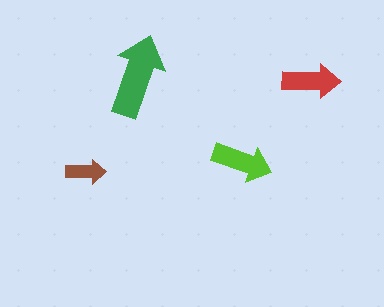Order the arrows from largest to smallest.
the green one, the lime one, the red one, the brown one.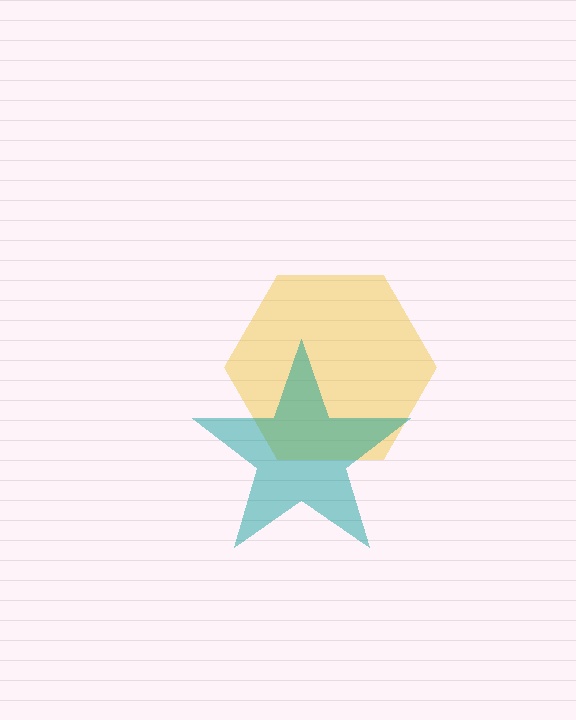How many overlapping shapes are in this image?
There are 2 overlapping shapes in the image.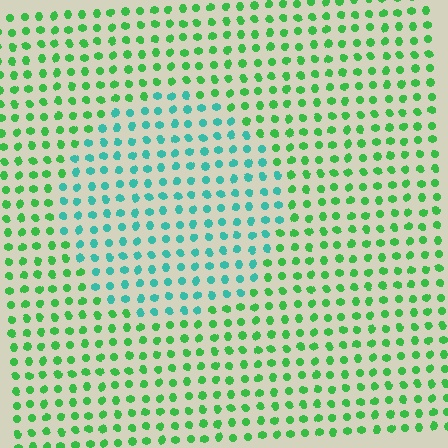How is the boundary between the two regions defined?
The boundary is defined purely by a slight shift in hue (about 45 degrees). Spacing, size, and orientation are identical on both sides.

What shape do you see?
I see a circle.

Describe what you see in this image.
The image is filled with small green elements in a uniform arrangement. A circle-shaped region is visible where the elements are tinted to a slightly different hue, forming a subtle color boundary.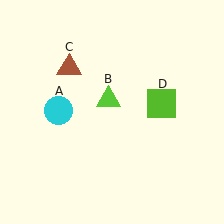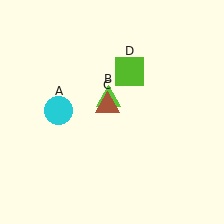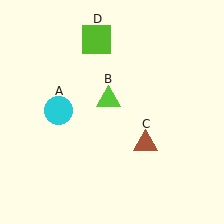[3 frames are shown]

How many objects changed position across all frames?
2 objects changed position: brown triangle (object C), lime square (object D).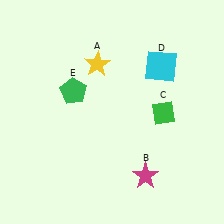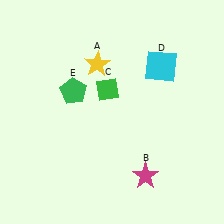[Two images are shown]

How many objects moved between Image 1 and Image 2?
1 object moved between the two images.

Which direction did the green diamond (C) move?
The green diamond (C) moved left.